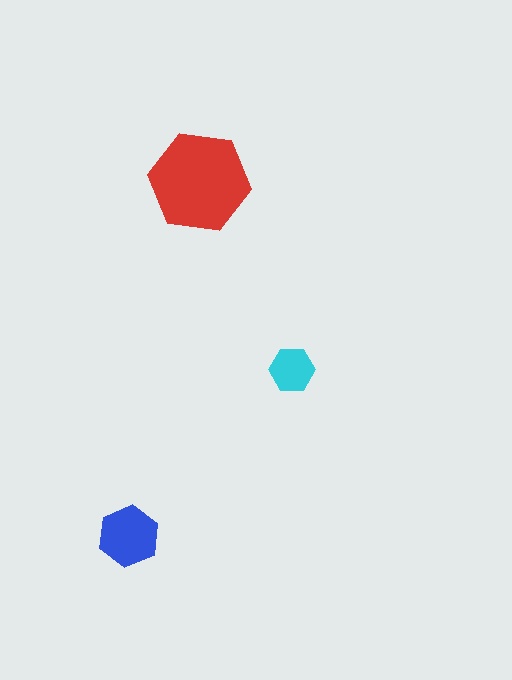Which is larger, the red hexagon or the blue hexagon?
The red one.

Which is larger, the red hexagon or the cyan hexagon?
The red one.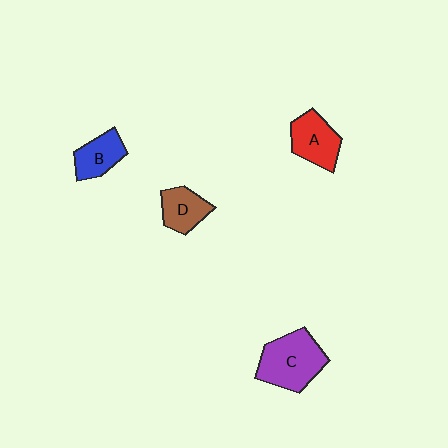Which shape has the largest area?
Shape C (purple).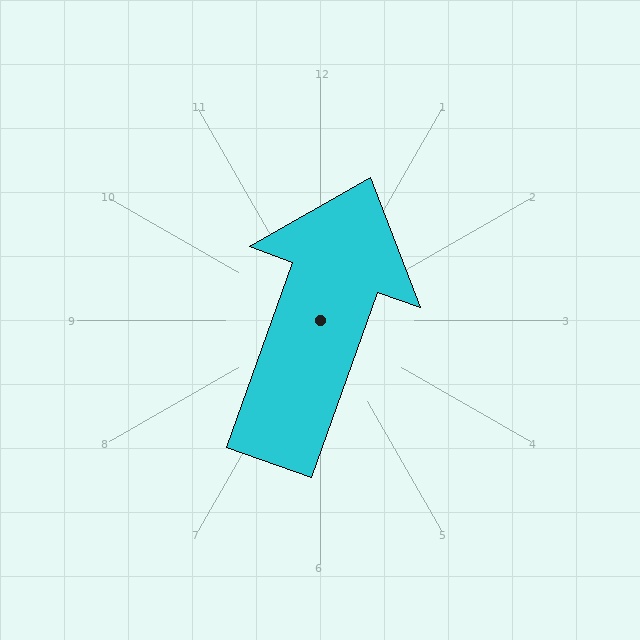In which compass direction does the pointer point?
North.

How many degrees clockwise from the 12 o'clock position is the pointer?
Approximately 20 degrees.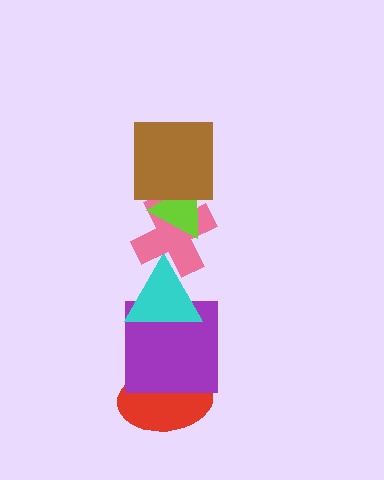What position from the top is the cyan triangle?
The cyan triangle is 4th from the top.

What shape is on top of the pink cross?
The lime triangle is on top of the pink cross.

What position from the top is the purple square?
The purple square is 5th from the top.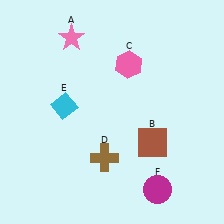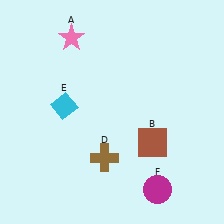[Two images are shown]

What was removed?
The pink hexagon (C) was removed in Image 2.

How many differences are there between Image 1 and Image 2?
There is 1 difference between the two images.